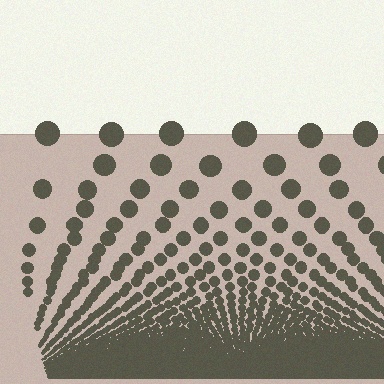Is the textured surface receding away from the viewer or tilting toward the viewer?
The surface appears to tilt toward the viewer. Texture elements get larger and sparser toward the top.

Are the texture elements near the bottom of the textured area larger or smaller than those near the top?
Smaller. The gradient is inverted — elements near the bottom are smaller and denser.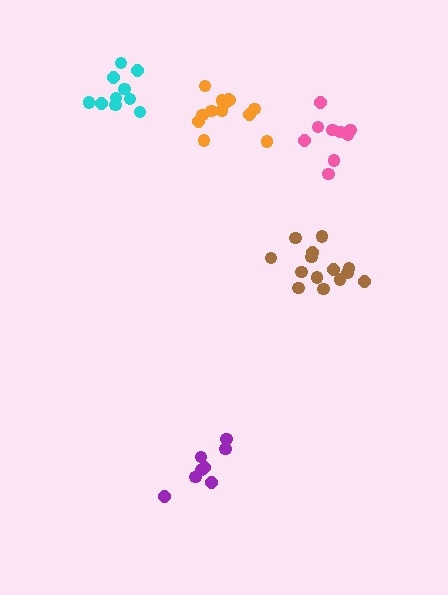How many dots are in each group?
Group 1: 10 dots, Group 2: 13 dots, Group 3: 9 dots, Group 4: 9 dots, Group 5: 14 dots (55 total).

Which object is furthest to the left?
The cyan cluster is leftmost.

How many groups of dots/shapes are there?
There are 5 groups.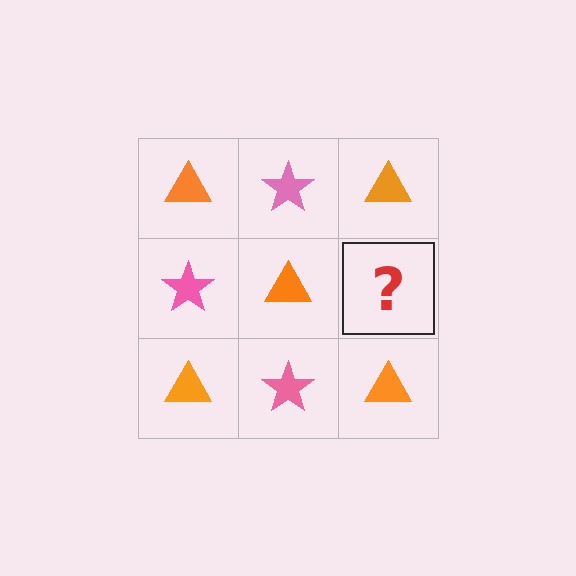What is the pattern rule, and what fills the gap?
The rule is that it alternates orange triangle and pink star in a checkerboard pattern. The gap should be filled with a pink star.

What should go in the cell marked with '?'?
The missing cell should contain a pink star.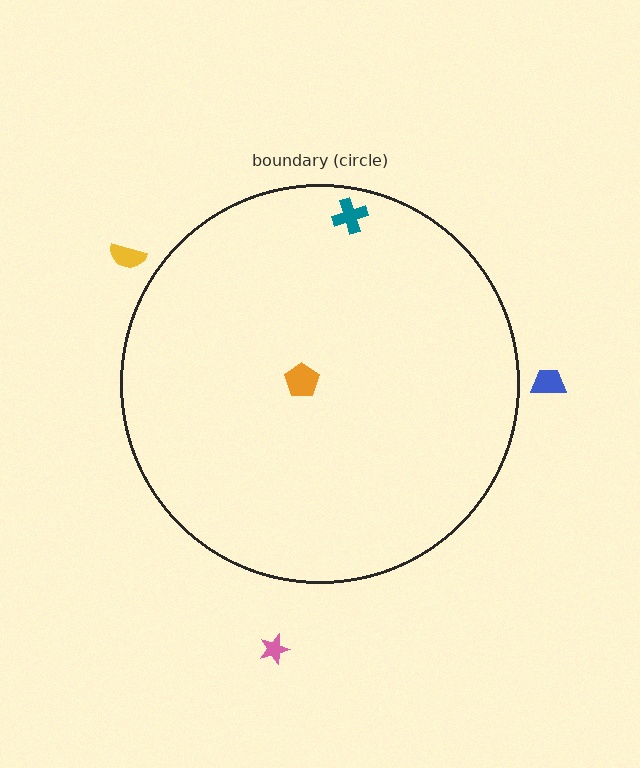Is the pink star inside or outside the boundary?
Outside.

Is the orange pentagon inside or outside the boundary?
Inside.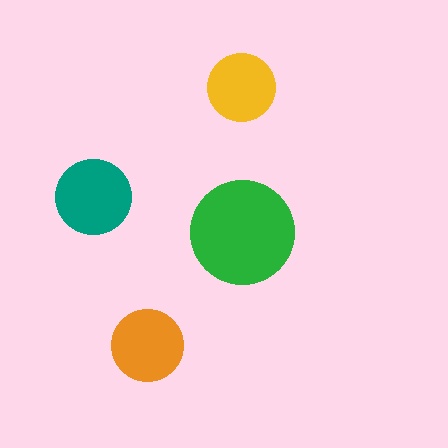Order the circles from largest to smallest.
the green one, the teal one, the orange one, the yellow one.